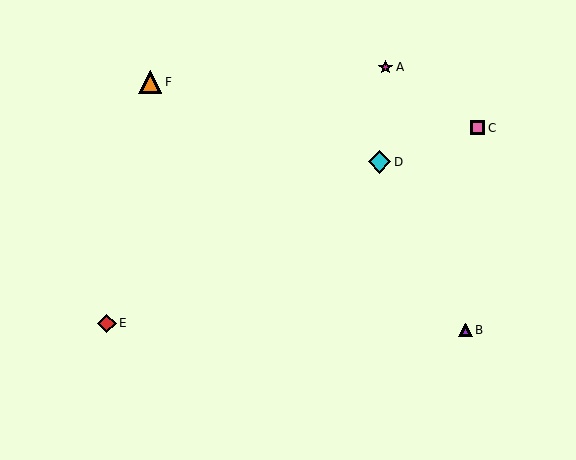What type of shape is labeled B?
Shape B is a purple triangle.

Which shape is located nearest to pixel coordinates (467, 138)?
The pink square (labeled C) at (477, 128) is nearest to that location.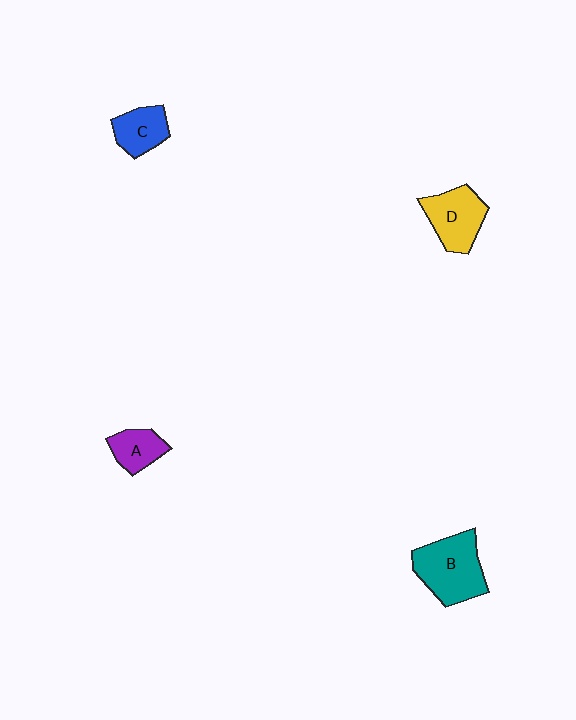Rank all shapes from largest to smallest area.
From largest to smallest: B (teal), D (yellow), C (blue), A (purple).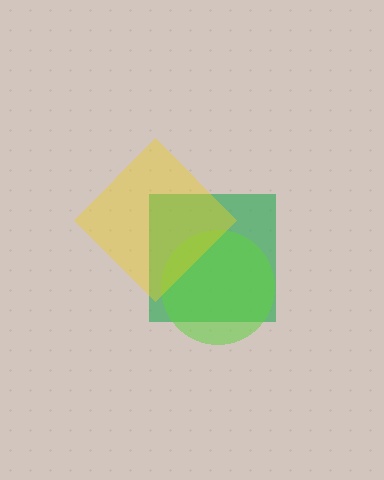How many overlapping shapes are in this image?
There are 3 overlapping shapes in the image.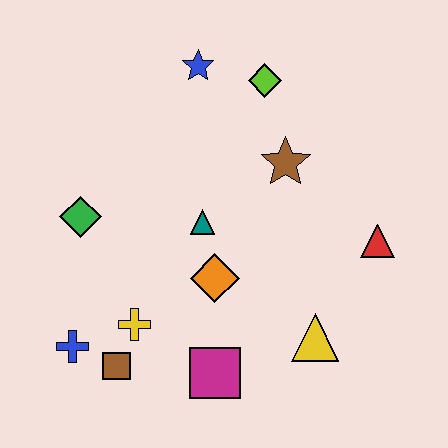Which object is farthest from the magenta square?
The blue star is farthest from the magenta square.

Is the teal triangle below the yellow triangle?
No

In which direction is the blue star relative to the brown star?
The blue star is above the brown star.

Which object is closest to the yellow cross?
The brown square is closest to the yellow cross.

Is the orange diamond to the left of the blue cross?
No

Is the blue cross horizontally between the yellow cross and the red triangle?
No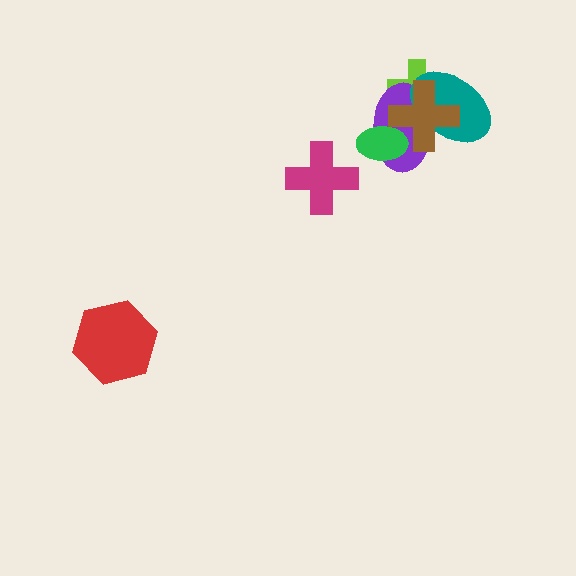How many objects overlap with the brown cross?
4 objects overlap with the brown cross.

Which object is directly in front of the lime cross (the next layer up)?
The purple ellipse is directly in front of the lime cross.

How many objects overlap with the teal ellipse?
3 objects overlap with the teal ellipse.